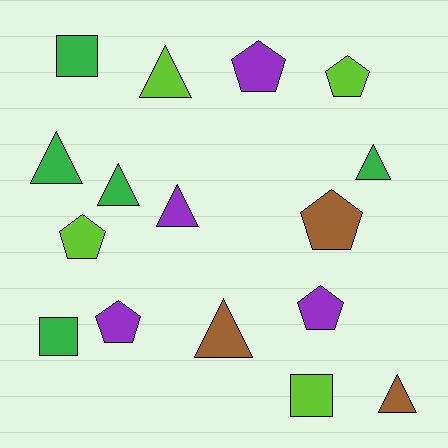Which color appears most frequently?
Green, with 5 objects.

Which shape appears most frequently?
Triangle, with 7 objects.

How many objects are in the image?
There are 16 objects.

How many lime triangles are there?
There is 1 lime triangle.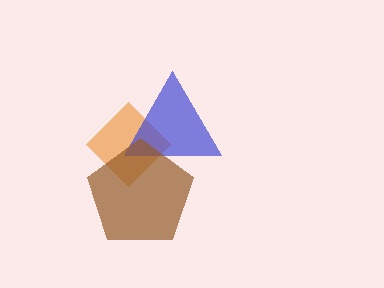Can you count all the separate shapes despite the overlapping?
Yes, there are 3 separate shapes.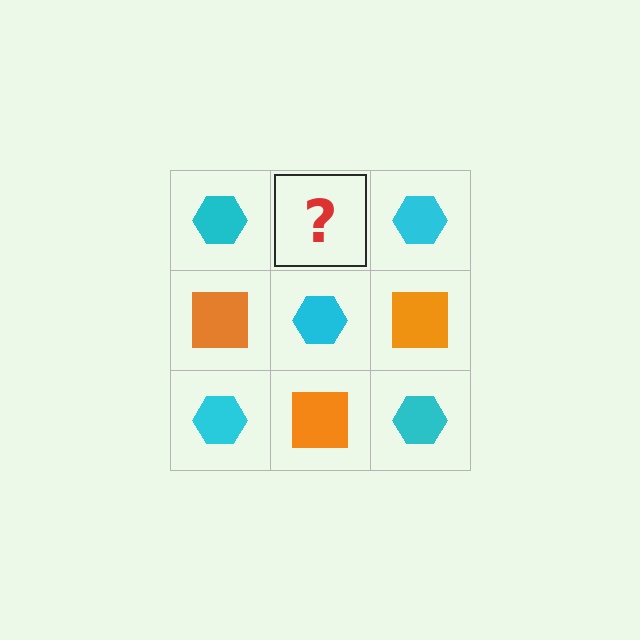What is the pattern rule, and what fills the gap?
The rule is that it alternates cyan hexagon and orange square in a checkerboard pattern. The gap should be filled with an orange square.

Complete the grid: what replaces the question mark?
The question mark should be replaced with an orange square.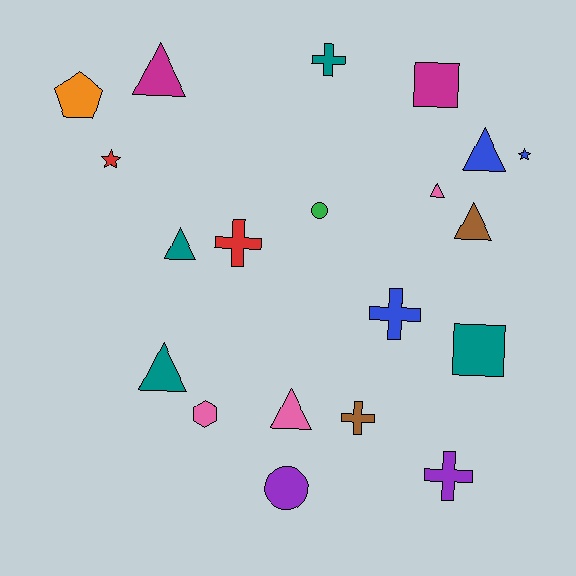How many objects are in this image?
There are 20 objects.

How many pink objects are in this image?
There are 3 pink objects.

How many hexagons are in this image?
There is 1 hexagon.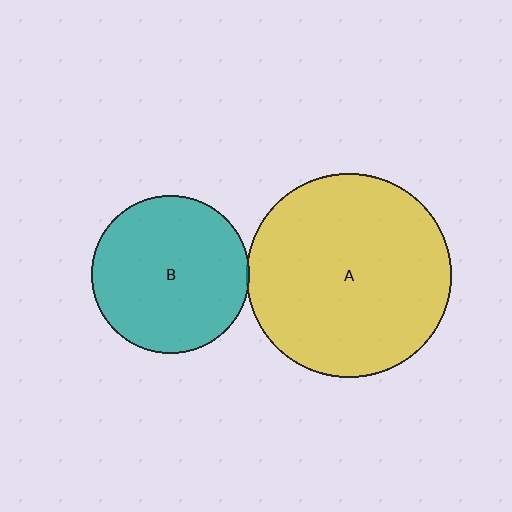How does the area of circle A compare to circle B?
Approximately 1.7 times.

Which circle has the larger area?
Circle A (yellow).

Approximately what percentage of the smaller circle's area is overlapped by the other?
Approximately 5%.